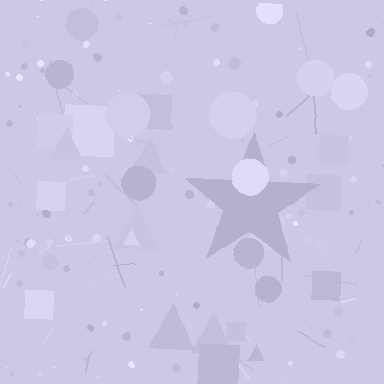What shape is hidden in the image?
A star is hidden in the image.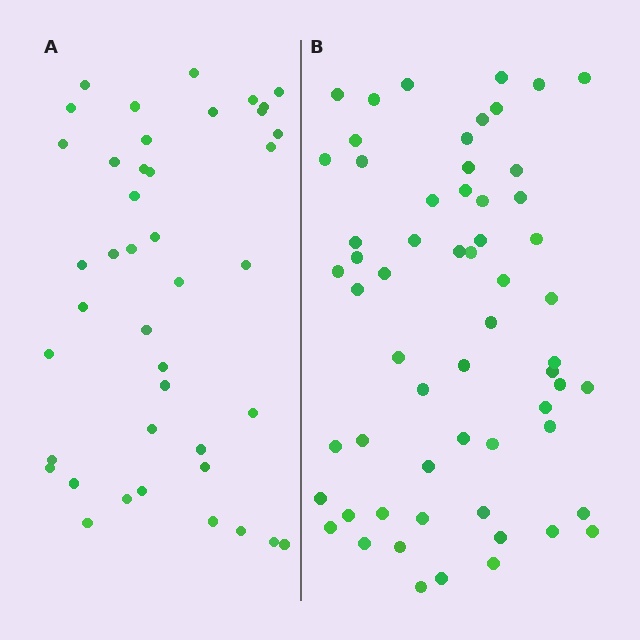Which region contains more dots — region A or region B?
Region B (the right region) has more dots.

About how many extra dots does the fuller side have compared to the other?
Region B has approximately 20 more dots than region A.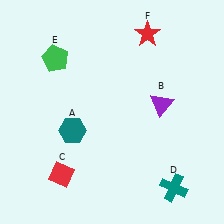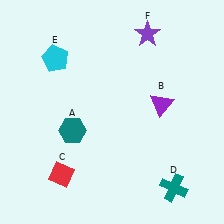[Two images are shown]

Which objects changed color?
E changed from green to cyan. F changed from red to purple.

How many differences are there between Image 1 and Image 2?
There are 2 differences between the two images.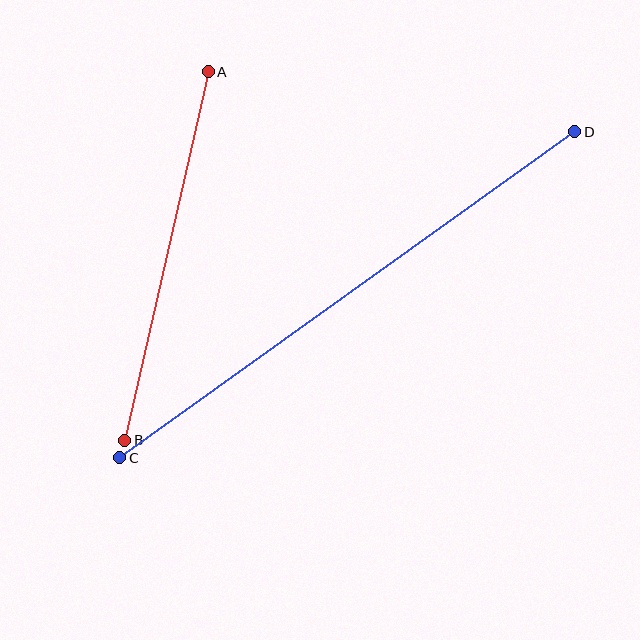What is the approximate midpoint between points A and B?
The midpoint is at approximately (167, 256) pixels.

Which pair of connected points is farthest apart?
Points C and D are farthest apart.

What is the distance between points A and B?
The distance is approximately 378 pixels.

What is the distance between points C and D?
The distance is approximately 559 pixels.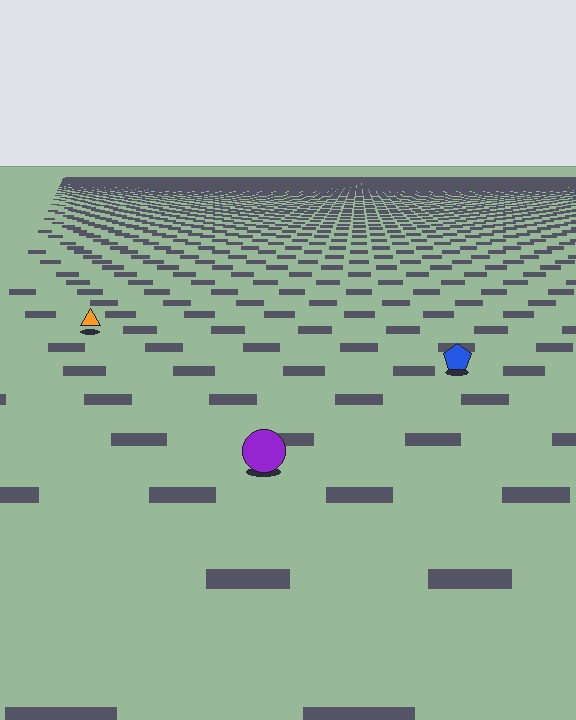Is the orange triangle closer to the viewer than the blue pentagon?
No. The blue pentagon is closer — you can tell from the texture gradient: the ground texture is coarser near it.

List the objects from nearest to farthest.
From nearest to farthest: the purple circle, the blue pentagon, the orange triangle.